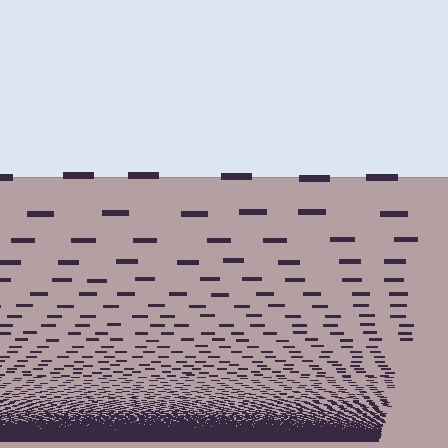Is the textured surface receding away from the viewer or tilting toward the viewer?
The surface appears to tilt toward the viewer. Texture elements get larger and sparser toward the top.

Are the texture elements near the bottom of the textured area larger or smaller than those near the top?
Smaller. The gradient is inverted — elements near the bottom are smaller and denser.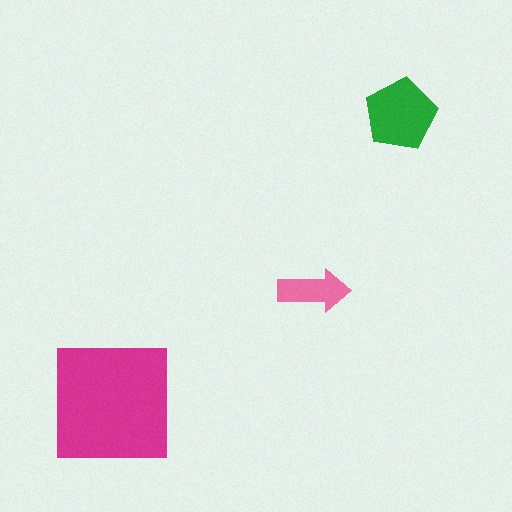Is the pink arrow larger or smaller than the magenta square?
Smaller.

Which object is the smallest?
The pink arrow.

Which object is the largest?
The magenta square.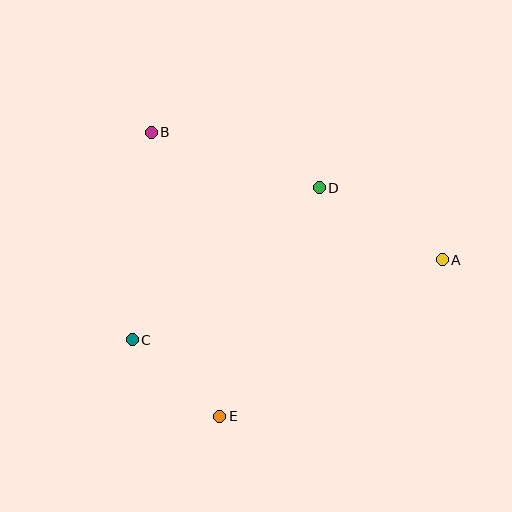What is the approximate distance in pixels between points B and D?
The distance between B and D is approximately 177 pixels.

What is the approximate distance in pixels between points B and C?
The distance between B and C is approximately 208 pixels.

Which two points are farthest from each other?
Points A and C are farthest from each other.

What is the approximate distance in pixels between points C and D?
The distance between C and D is approximately 241 pixels.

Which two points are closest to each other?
Points C and E are closest to each other.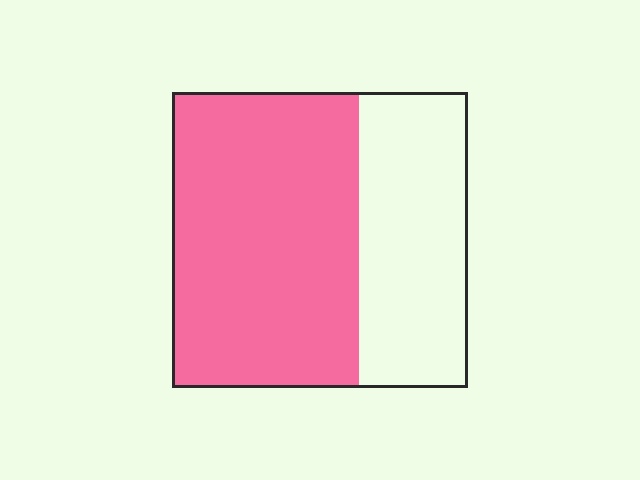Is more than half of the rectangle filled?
Yes.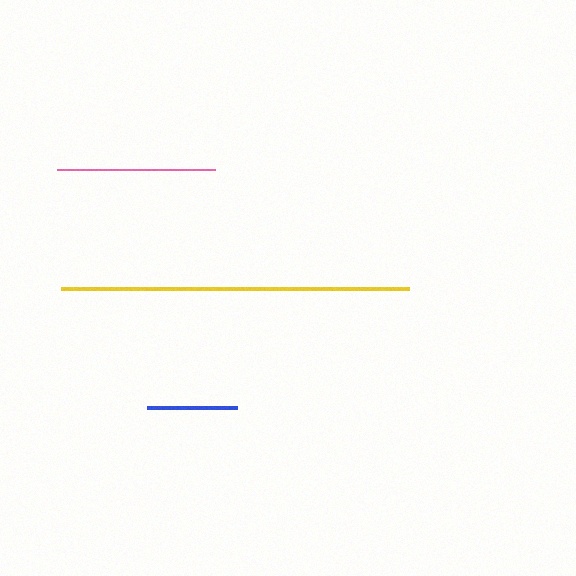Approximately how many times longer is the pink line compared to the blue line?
The pink line is approximately 1.8 times the length of the blue line.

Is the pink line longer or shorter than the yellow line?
The yellow line is longer than the pink line.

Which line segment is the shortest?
The blue line is the shortest at approximately 90 pixels.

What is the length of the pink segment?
The pink segment is approximately 158 pixels long.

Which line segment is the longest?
The yellow line is the longest at approximately 347 pixels.